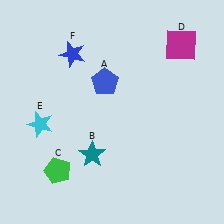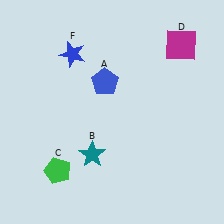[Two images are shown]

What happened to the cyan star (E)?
The cyan star (E) was removed in Image 2. It was in the bottom-left area of Image 1.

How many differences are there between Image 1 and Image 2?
There is 1 difference between the two images.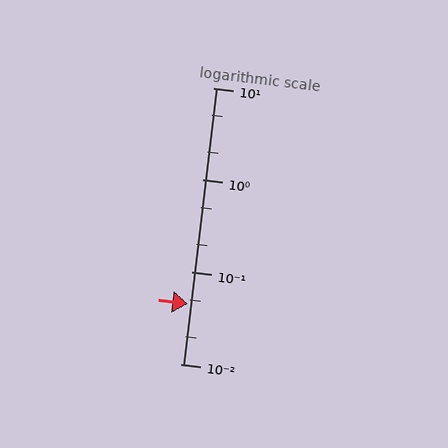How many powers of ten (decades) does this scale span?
The scale spans 3 decades, from 0.01 to 10.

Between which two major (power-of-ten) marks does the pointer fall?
The pointer is between 0.01 and 0.1.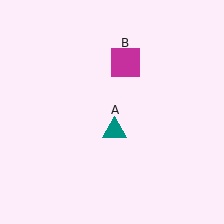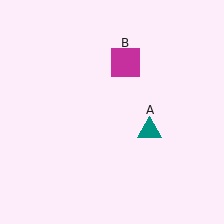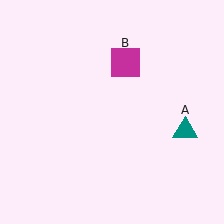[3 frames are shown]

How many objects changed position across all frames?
1 object changed position: teal triangle (object A).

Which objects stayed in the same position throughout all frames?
Magenta square (object B) remained stationary.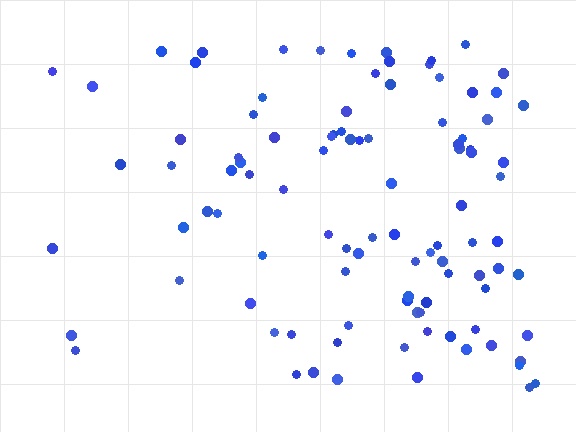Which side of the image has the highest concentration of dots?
The right.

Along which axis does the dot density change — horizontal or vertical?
Horizontal.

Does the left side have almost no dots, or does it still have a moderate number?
Still a moderate number, just noticeably fewer than the right.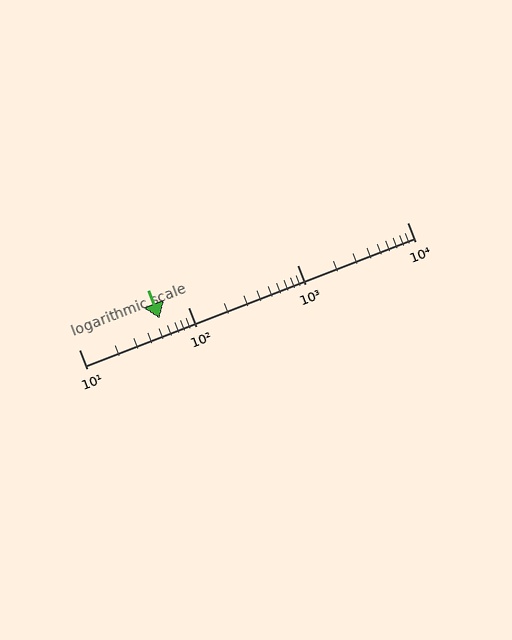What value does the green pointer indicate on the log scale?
The pointer indicates approximately 55.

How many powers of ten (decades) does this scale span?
The scale spans 3 decades, from 10 to 10000.